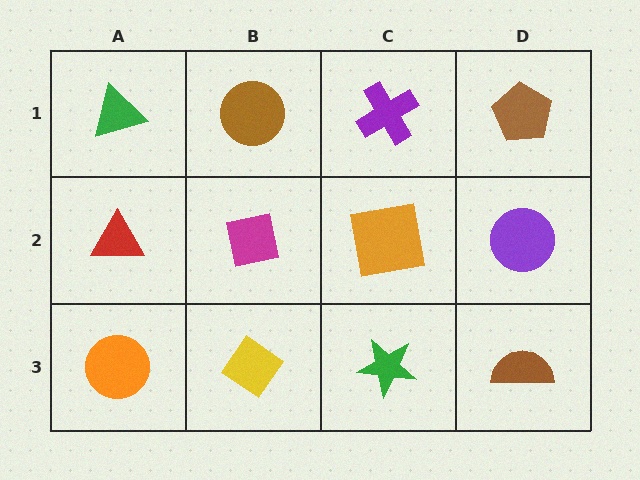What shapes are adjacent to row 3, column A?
A red triangle (row 2, column A), a yellow diamond (row 3, column B).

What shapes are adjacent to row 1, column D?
A purple circle (row 2, column D), a purple cross (row 1, column C).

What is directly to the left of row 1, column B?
A green triangle.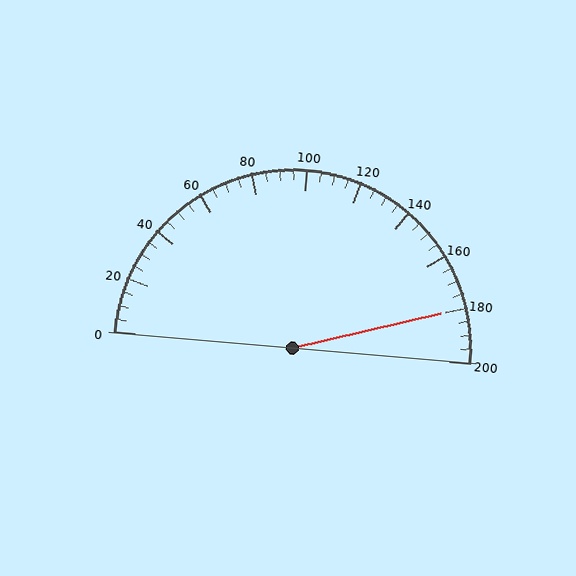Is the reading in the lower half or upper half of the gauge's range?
The reading is in the upper half of the range (0 to 200).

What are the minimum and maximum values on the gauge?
The gauge ranges from 0 to 200.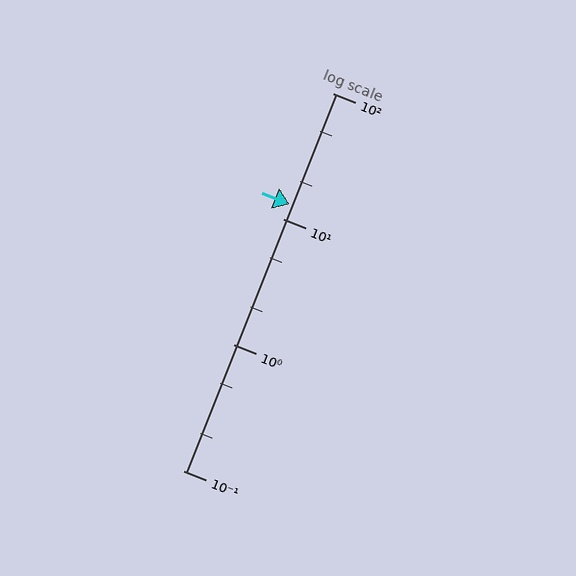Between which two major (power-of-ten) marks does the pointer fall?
The pointer is between 10 and 100.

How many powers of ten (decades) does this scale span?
The scale spans 3 decades, from 0.1 to 100.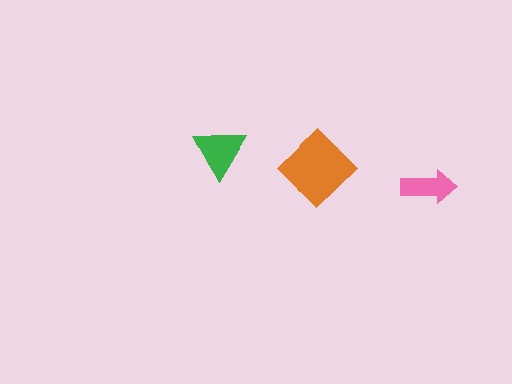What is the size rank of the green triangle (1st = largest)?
2nd.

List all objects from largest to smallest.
The orange diamond, the green triangle, the pink arrow.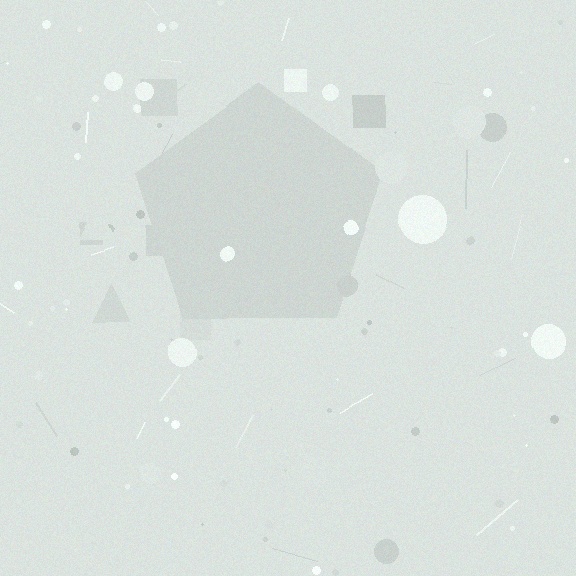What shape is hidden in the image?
A pentagon is hidden in the image.